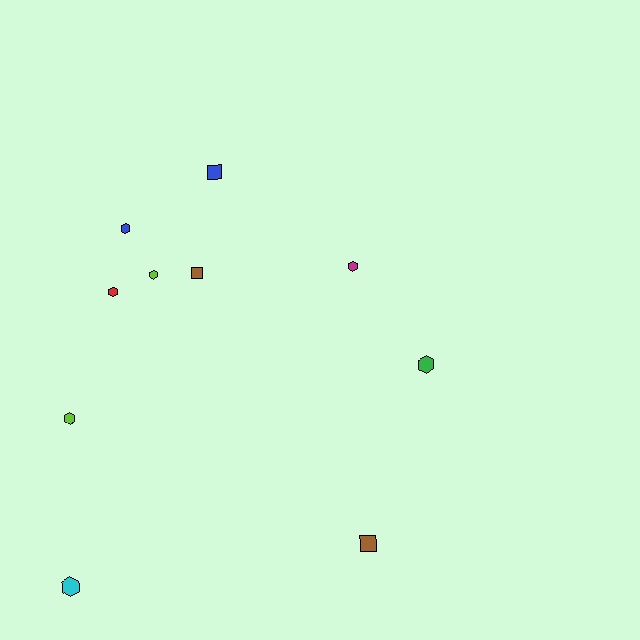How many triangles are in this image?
There are no triangles.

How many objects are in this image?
There are 10 objects.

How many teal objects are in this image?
There are no teal objects.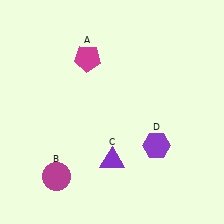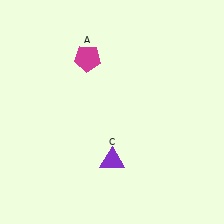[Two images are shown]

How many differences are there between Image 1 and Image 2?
There are 2 differences between the two images.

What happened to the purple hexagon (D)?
The purple hexagon (D) was removed in Image 2. It was in the bottom-right area of Image 1.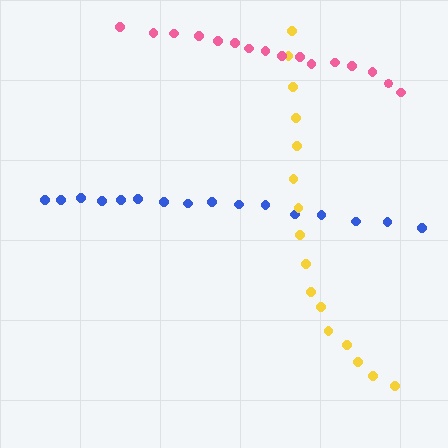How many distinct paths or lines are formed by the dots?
There are 3 distinct paths.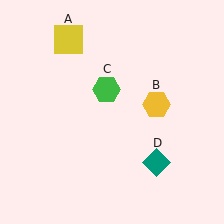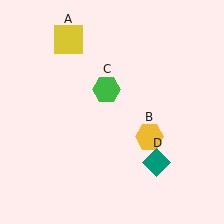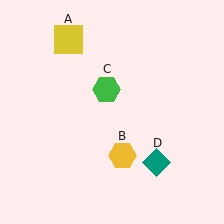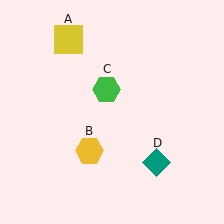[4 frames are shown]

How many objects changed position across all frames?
1 object changed position: yellow hexagon (object B).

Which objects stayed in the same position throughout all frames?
Yellow square (object A) and green hexagon (object C) and teal diamond (object D) remained stationary.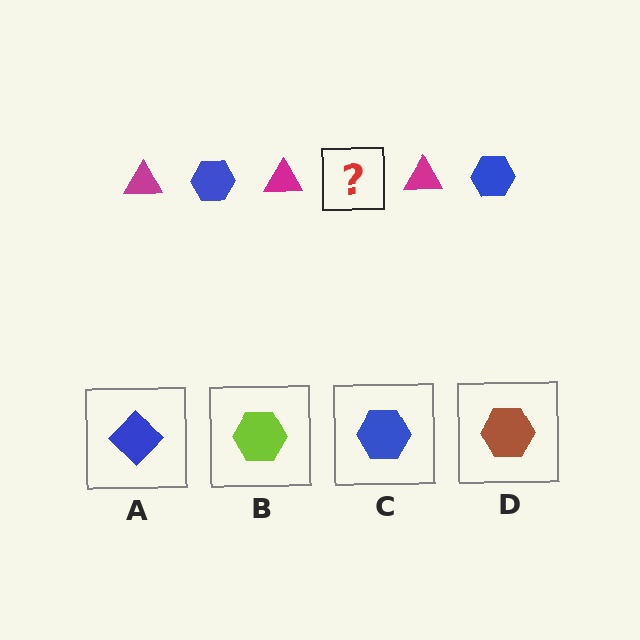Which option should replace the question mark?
Option C.